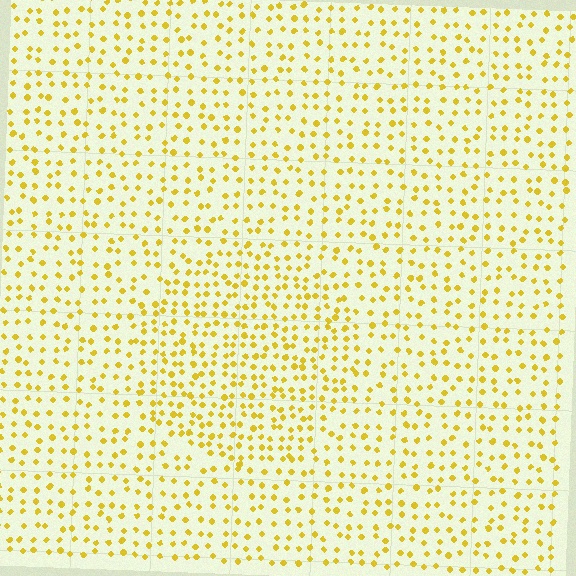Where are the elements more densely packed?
The elements are more densely packed inside the circle boundary.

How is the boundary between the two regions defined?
The boundary is defined by a change in element density (approximately 1.6x ratio). All elements are the same color, size, and shape.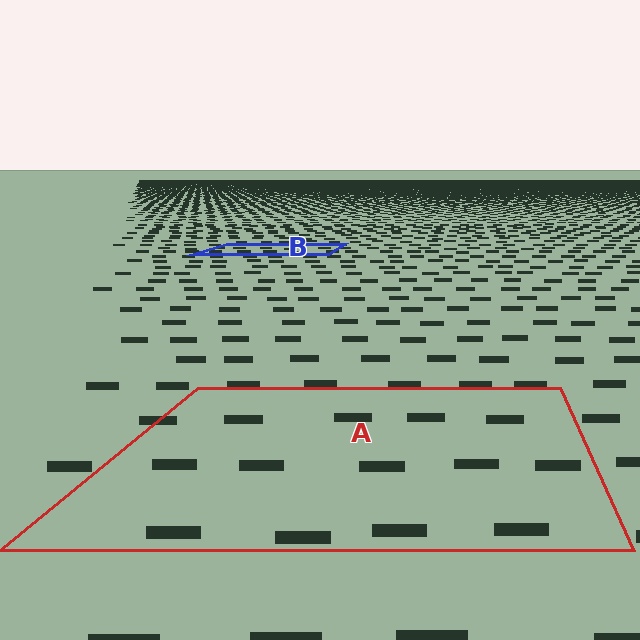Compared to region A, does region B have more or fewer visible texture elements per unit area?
Region B has more texture elements per unit area — they are packed more densely because it is farther away.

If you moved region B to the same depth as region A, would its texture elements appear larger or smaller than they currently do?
They would appear larger. At a closer depth, the same texture elements are projected at a bigger on-screen size.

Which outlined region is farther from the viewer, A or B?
Region B is farther from the viewer — the texture elements inside it appear smaller and more densely packed.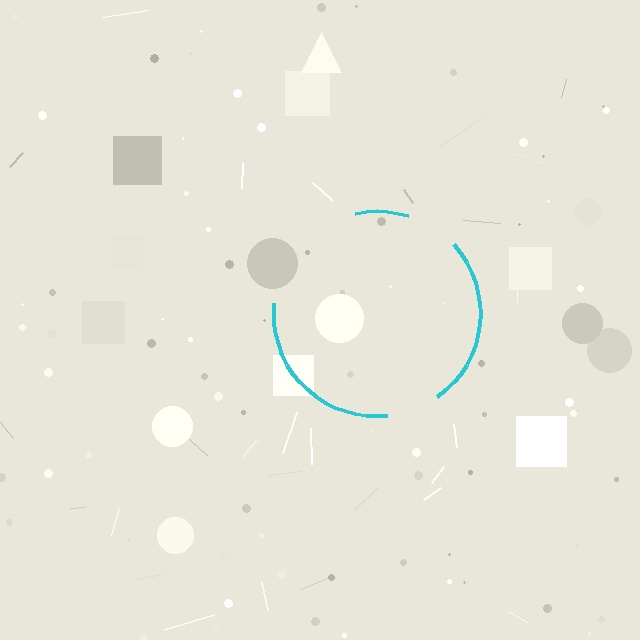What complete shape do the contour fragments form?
The contour fragments form a circle.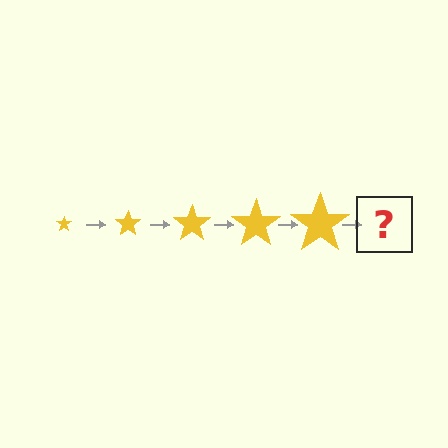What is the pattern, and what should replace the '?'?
The pattern is that the star gets progressively larger each step. The '?' should be a yellow star, larger than the previous one.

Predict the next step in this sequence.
The next step is a yellow star, larger than the previous one.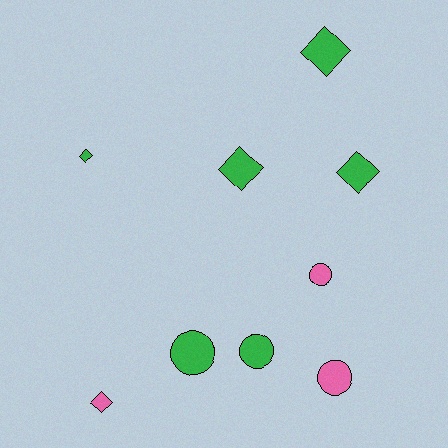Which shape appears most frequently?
Diamond, with 5 objects.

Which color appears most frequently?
Green, with 6 objects.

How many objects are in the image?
There are 9 objects.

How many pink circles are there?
There are 2 pink circles.